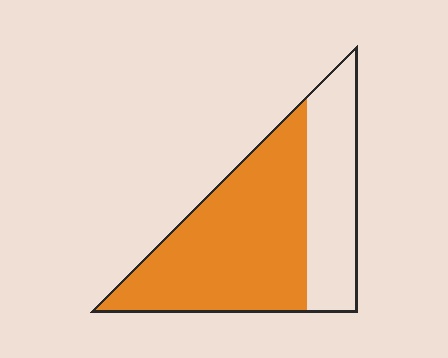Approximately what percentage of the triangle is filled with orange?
Approximately 65%.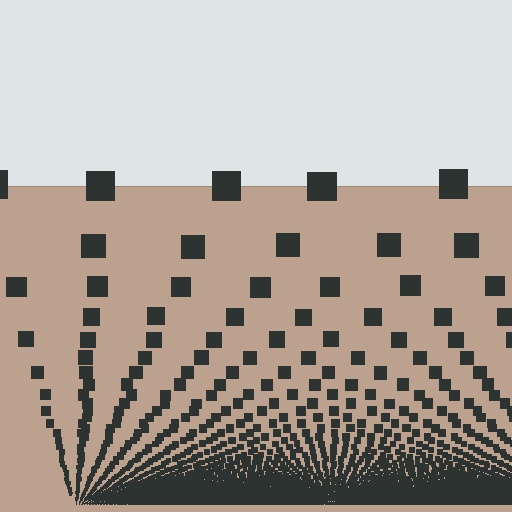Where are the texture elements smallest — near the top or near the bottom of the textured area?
Near the bottom.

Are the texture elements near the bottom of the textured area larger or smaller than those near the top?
Smaller. The gradient is inverted — elements near the bottom are smaller and denser.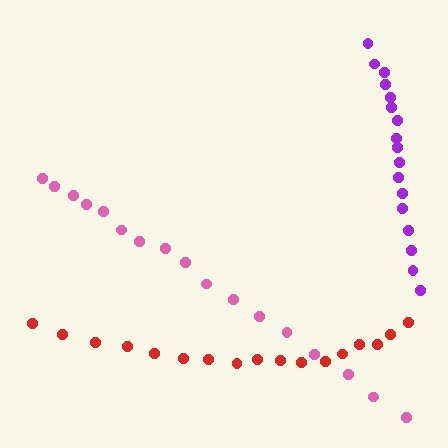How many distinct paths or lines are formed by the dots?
There are 3 distinct paths.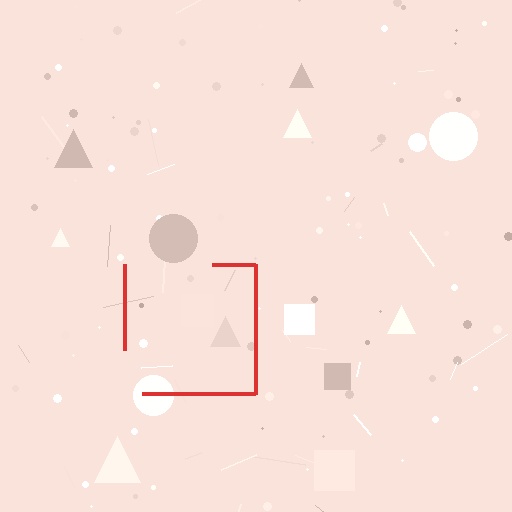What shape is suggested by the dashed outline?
The dashed outline suggests a square.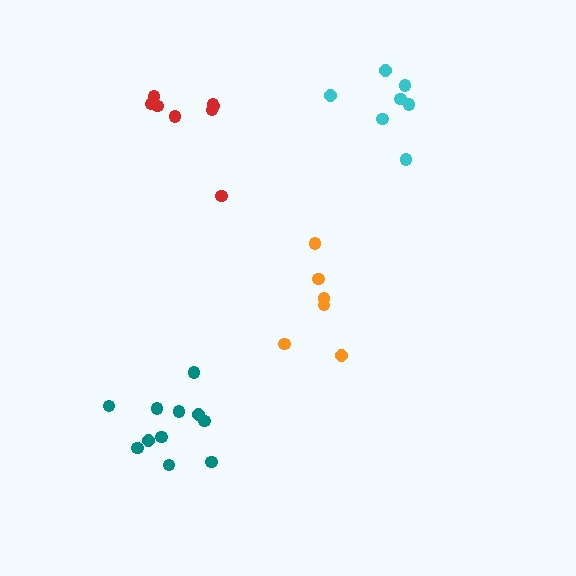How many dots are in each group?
Group 1: 8 dots, Group 2: 6 dots, Group 3: 11 dots, Group 4: 7 dots (32 total).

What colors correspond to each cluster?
The clusters are colored: red, orange, teal, cyan.